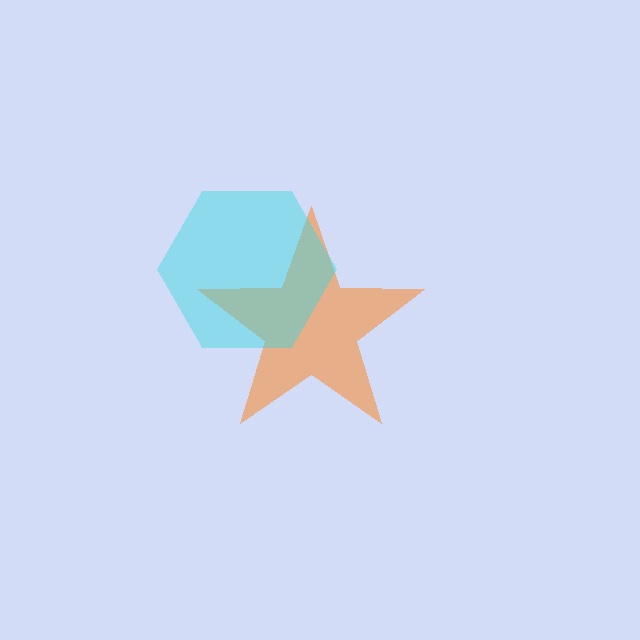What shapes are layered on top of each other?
The layered shapes are: an orange star, a cyan hexagon.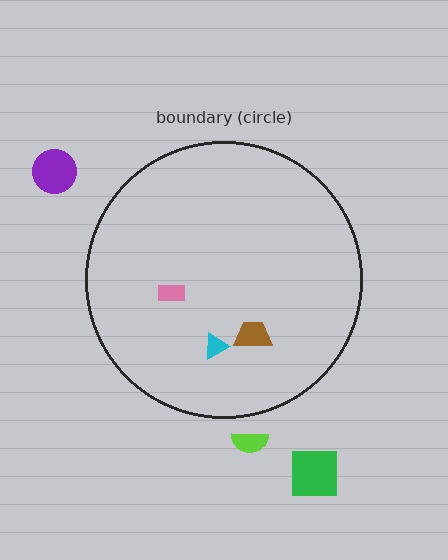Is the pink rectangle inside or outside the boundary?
Inside.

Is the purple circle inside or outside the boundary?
Outside.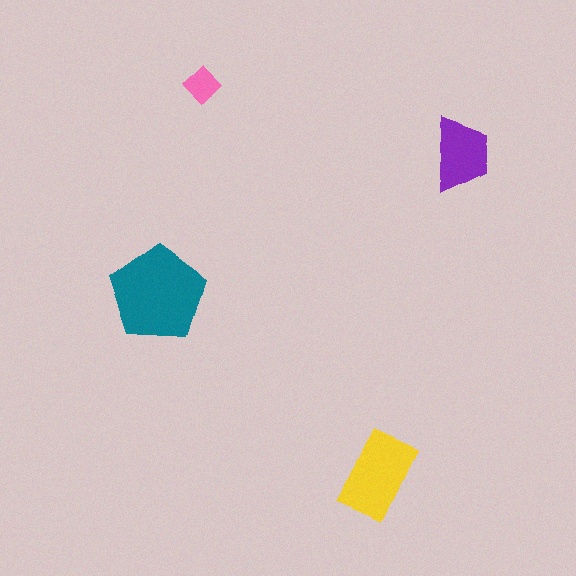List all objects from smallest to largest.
The pink diamond, the purple trapezoid, the yellow rectangle, the teal pentagon.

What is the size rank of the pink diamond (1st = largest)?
4th.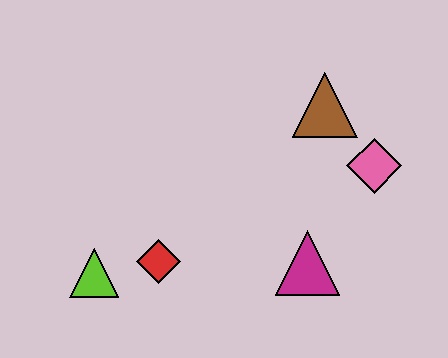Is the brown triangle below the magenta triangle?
No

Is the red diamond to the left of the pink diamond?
Yes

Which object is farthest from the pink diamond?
The lime triangle is farthest from the pink diamond.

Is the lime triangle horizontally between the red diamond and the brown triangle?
No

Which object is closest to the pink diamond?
The brown triangle is closest to the pink diamond.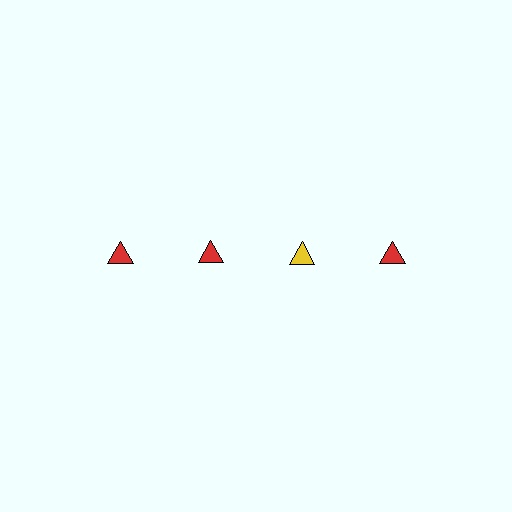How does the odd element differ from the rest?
It has a different color: yellow instead of red.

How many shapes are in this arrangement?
There are 4 shapes arranged in a grid pattern.